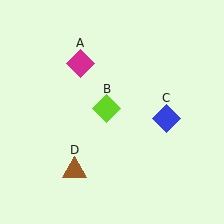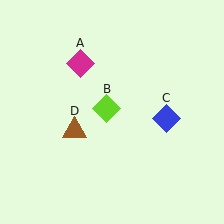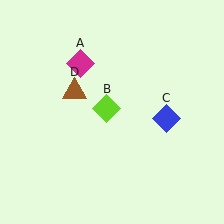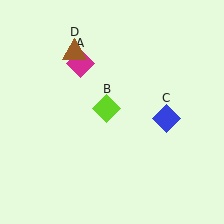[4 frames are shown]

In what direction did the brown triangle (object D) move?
The brown triangle (object D) moved up.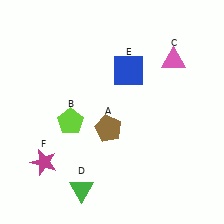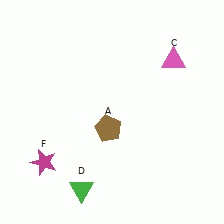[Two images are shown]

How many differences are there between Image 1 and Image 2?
There are 2 differences between the two images.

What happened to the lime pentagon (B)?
The lime pentagon (B) was removed in Image 2. It was in the bottom-left area of Image 1.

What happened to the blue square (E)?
The blue square (E) was removed in Image 2. It was in the top-right area of Image 1.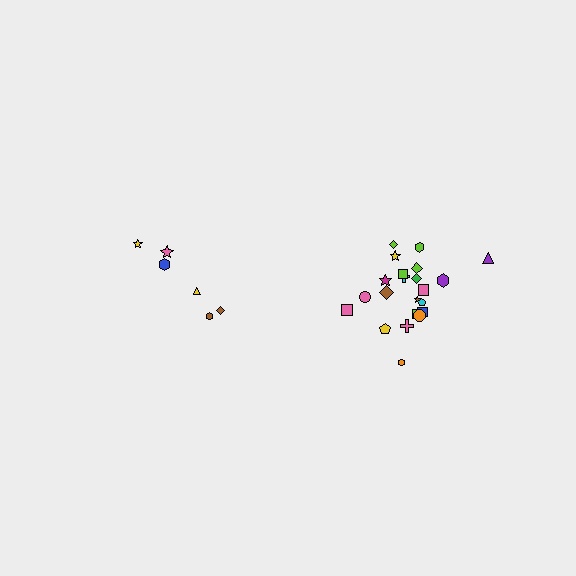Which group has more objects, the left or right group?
The right group.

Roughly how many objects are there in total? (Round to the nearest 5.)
Roughly 30 objects in total.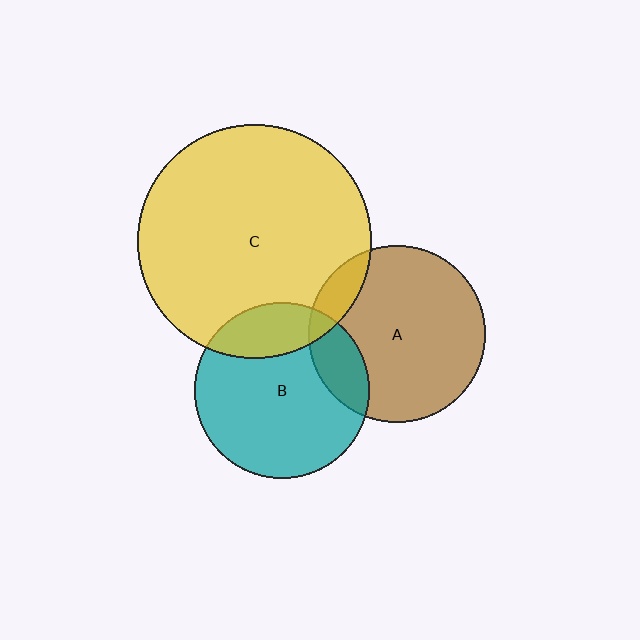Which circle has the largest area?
Circle C (yellow).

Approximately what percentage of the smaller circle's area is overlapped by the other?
Approximately 20%.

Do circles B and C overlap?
Yes.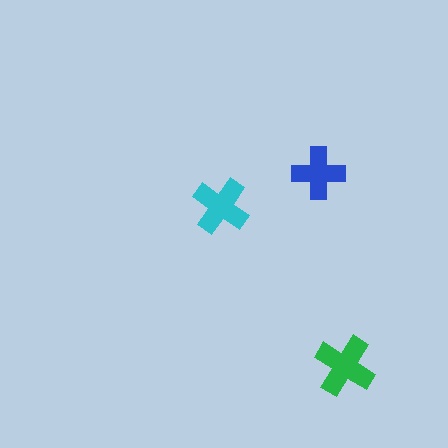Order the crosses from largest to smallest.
the green one, the cyan one, the blue one.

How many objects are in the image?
There are 3 objects in the image.